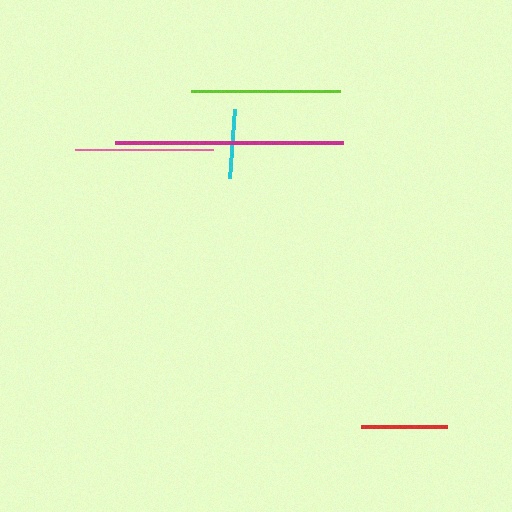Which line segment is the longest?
The magenta line is the longest at approximately 229 pixels.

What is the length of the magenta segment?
The magenta segment is approximately 229 pixels long.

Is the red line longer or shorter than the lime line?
The lime line is longer than the red line.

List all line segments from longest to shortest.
From longest to shortest: magenta, lime, pink, red, cyan.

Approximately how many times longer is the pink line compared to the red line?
The pink line is approximately 1.6 times the length of the red line.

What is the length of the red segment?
The red segment is approximately 87 pixels long.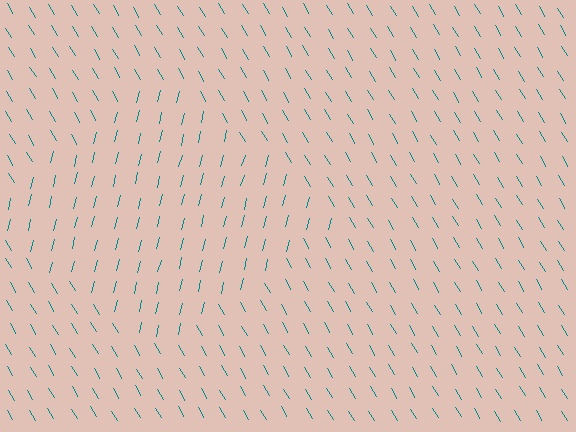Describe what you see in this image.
The image is filled with small teal line segments. A diamond region in the image has lines oriented differently from the surrounding lines, creating a visible texture boundary.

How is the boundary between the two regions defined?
The boundary is defined purely by a change in line orientation (approximately 45 degrees difference). All lines are the same color and thickness.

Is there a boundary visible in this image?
Yes, there is a texture boundary formed by a change in line orientation.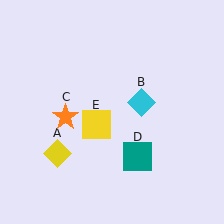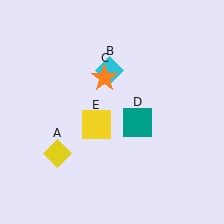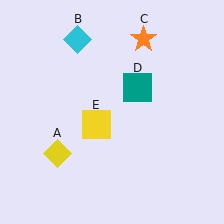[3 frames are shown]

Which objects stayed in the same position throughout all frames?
Yellow diamond (object A) and yellow square (object E) remained stationary.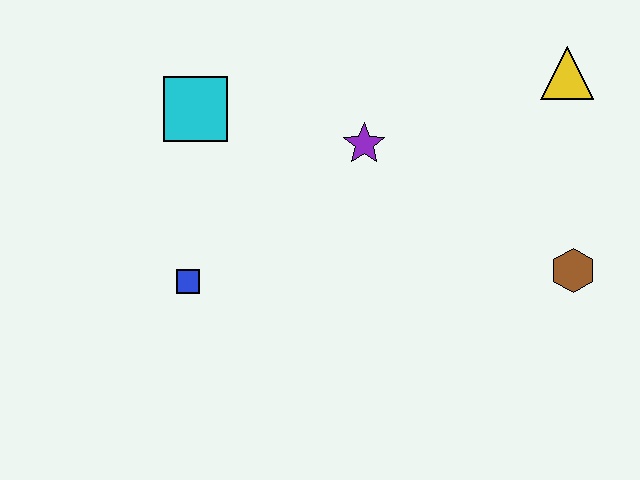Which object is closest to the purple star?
The cyan square is closest to the purple star.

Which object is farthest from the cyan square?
The brown hexagon is farthest from the cyan square.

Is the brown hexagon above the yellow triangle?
No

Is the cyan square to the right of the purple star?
No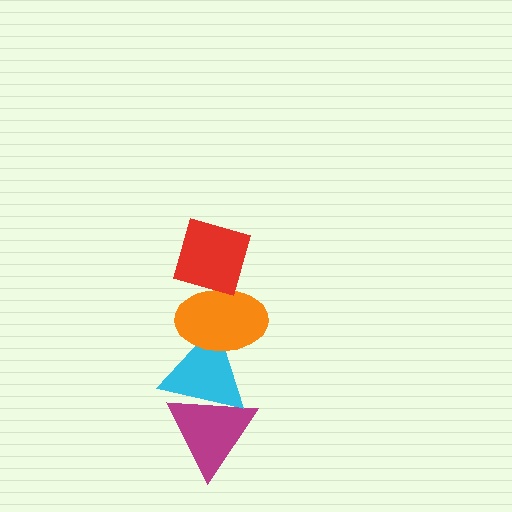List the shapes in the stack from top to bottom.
From top to bottom: the red diamond, the orange ellipse, the cyan triangle, the magenta triangle.